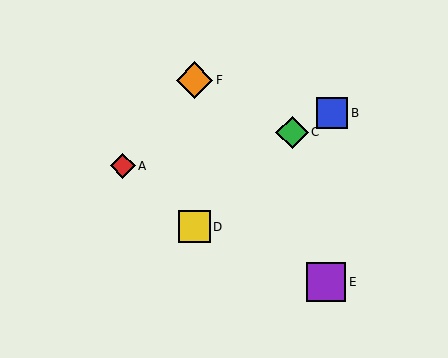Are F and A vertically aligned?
No, F is at x≈194 and A is at x≈123.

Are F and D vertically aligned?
Yes, both are at x≈194.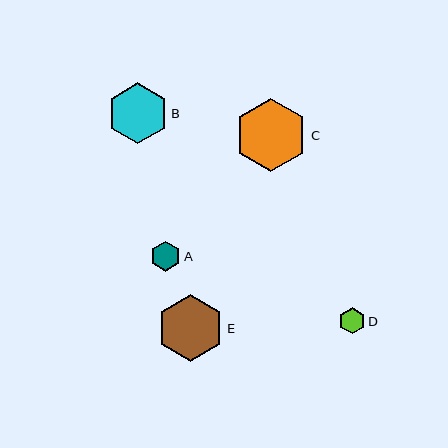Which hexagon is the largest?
Hexagon C is the largest with a size of approximately 74 pixels.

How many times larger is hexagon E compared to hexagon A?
Hexagon E is approximately 2.2 times the size of hexagon A.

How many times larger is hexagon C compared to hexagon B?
Hexagon C is approximately 1.2 times the size of hexagon B.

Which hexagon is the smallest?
Hexagon D is the smallest with a size of approximately 26 pixels.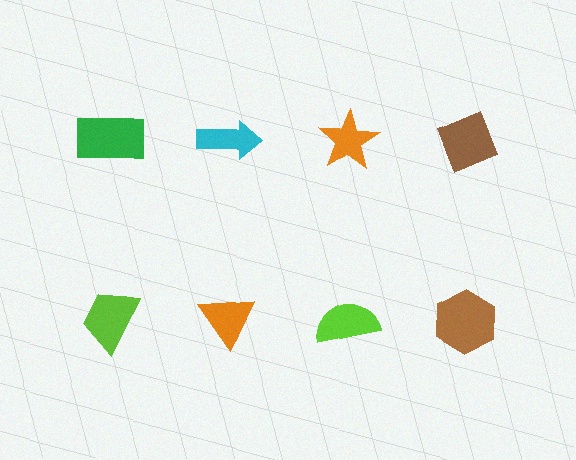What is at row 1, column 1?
A green rectangle.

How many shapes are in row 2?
4 shapes.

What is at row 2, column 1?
A lime trapezoid.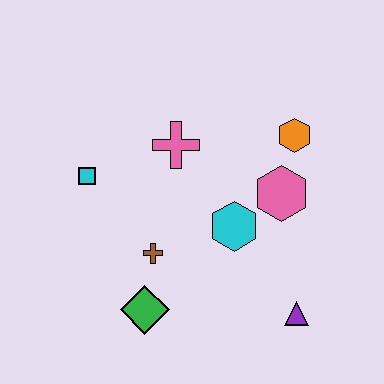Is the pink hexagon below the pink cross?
Yes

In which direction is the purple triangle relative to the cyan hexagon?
The purple triangle is below the cyan hexagon.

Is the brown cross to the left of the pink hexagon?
Yes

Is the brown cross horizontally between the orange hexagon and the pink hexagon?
No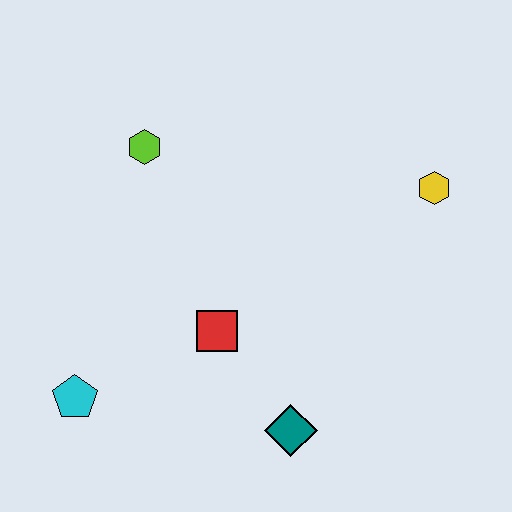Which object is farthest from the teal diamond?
The lime hexagon is farthest from the teal diamond.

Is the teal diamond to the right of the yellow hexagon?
No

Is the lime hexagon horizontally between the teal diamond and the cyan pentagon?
Yes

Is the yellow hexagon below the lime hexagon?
Yes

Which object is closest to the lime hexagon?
The red square is closest to the lime hexagon.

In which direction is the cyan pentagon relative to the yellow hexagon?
The cyan pentagon is to the left of the yellow hexagon.